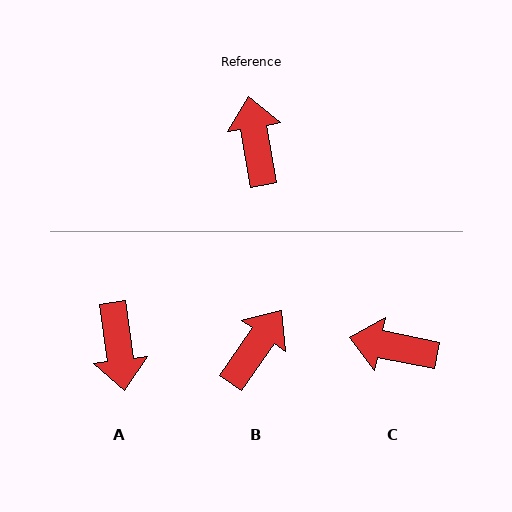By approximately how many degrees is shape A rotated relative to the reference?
Approximately 178 degrees counter-clockwise.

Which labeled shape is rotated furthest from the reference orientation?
A, about 178 degrees away.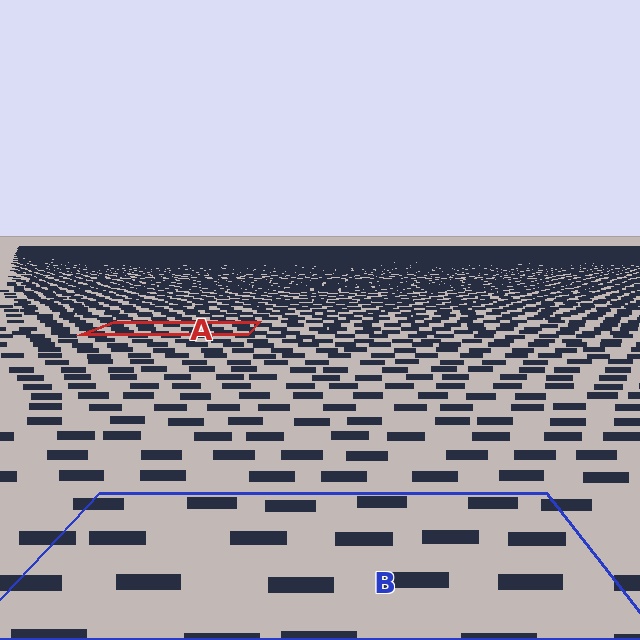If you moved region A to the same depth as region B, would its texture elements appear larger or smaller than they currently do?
They would appear larger. At a closer depth, the same texture elements are projected at a bigger on-screen size.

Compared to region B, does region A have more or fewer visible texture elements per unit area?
Region A has more texture elements per unit area — they are packed more densely because it is farther away.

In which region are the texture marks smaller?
The texture marks are smaller in region A, because it is farther away.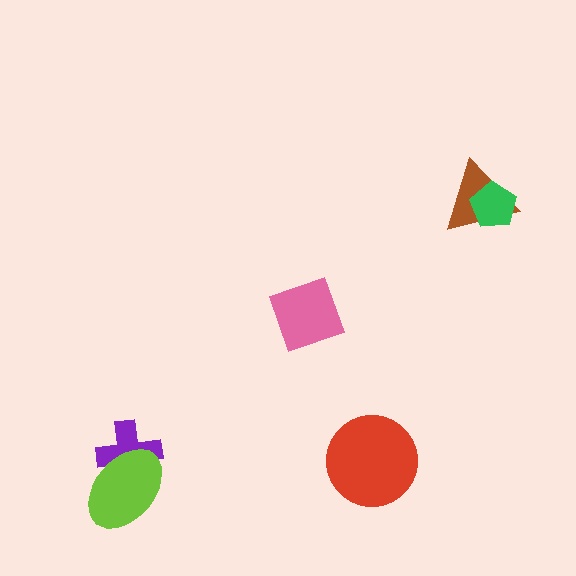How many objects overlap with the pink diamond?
0 objects overlap with the pink diamond.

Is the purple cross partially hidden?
Yes, it is partially covered by another shape.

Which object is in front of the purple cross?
The lime ellipse is in front of the purple cross.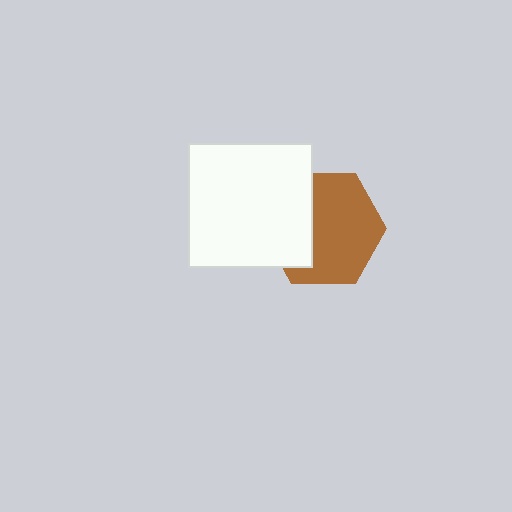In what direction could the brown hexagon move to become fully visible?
The brown hexagon could move right. That would shift it out from behind the white square entirely.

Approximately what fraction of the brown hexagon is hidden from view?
Roughly 35% of the brown hexagon is hidden behind the white square.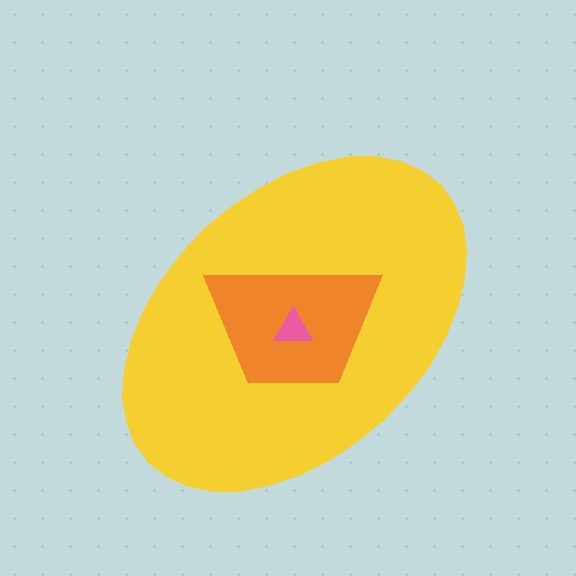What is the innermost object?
The pink triangle.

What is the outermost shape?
The yellow ellipse.